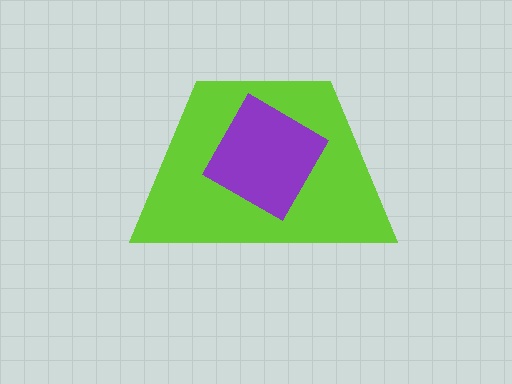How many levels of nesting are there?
2.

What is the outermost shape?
The lime trapezoid.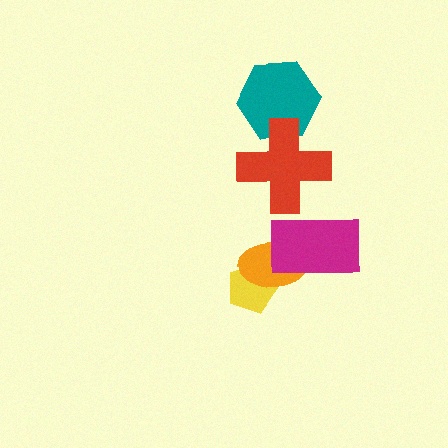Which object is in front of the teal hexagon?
The red cross is in front of the teal hexagon.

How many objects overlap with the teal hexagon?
1 object overlaps with the teal hexagon.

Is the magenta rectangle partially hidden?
No, no other shape covers it.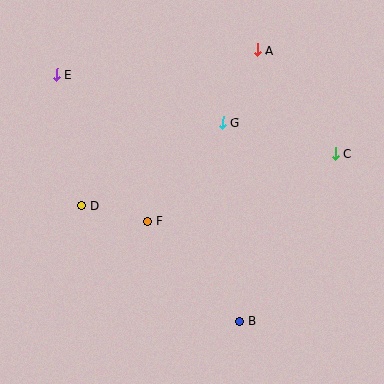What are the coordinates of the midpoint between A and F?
The midpoint between A and F is at (203, 135).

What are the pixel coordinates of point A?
Point A is at (257, 50).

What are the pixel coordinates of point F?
Point F is at (148, 221).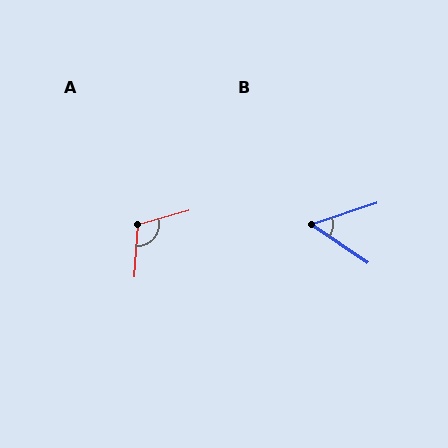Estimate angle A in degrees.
Approximately 110 degrees.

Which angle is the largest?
A, at approximately 110 degrees.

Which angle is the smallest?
B, at approximately 53 degrees.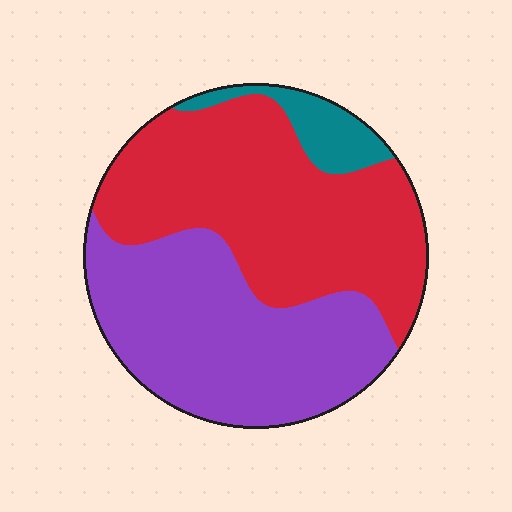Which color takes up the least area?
Teal, at roughly 10%.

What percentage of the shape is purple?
Purple takes up about two fifths (2/5) of the shape.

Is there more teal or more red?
Red.